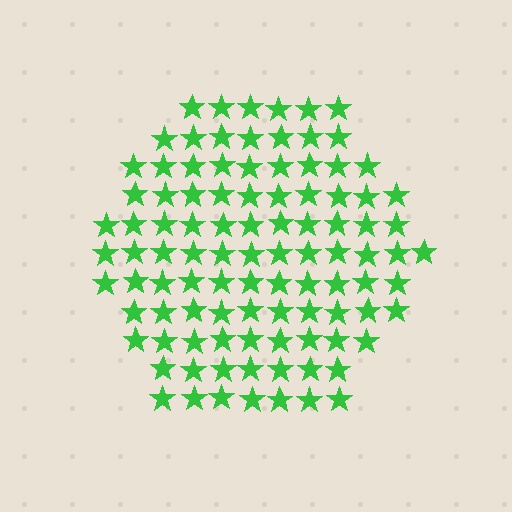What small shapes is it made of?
It is made of small stars.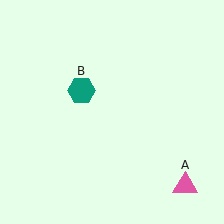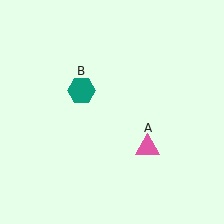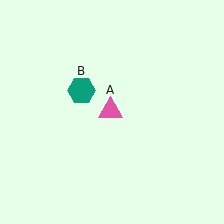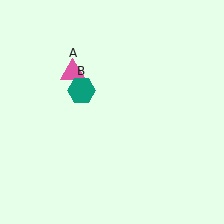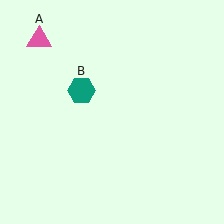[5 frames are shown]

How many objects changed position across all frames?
1 object changed position: pink triangle (object A).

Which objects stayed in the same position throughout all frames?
Teal hexagon (object B) remained stationary.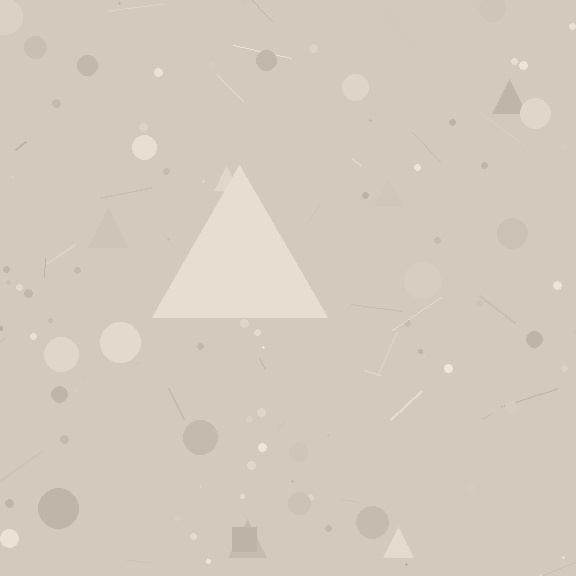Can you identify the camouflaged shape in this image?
The camouflaged shape is a triangle.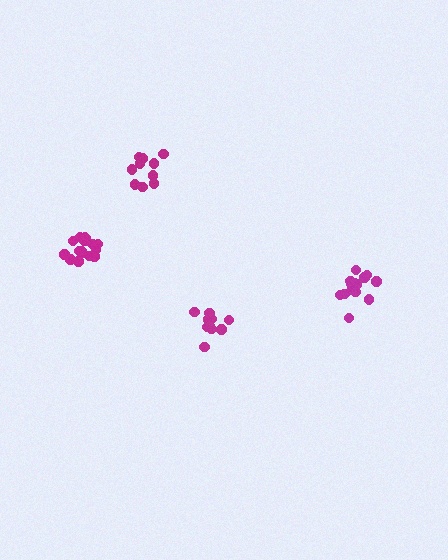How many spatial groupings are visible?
There are 4 spatial groupings.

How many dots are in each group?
Group 1: 16 dots, Group 2: 11 dots, Group 3: 10 dots, Group 4: 14 dots (51 total).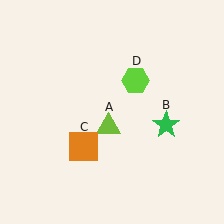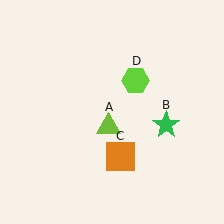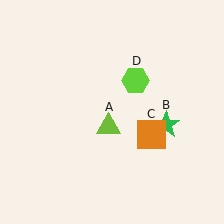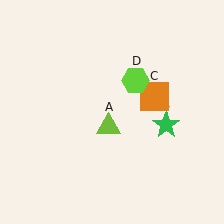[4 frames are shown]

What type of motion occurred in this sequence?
The orange square (object C) rotated counterclockwise around the center of the scene.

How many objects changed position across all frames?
1 object changed position: orange square (object C).